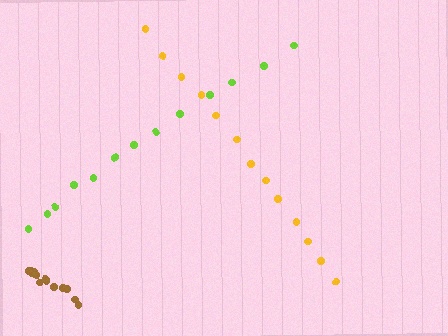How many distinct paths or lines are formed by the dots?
There are 3 distinct paths.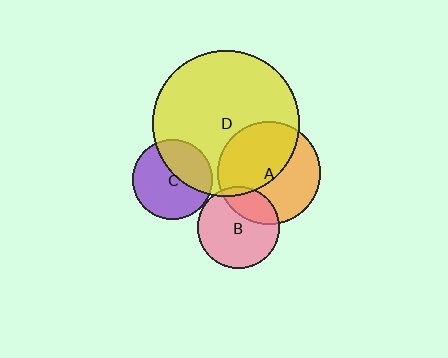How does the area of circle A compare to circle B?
Approximately 1.6 times.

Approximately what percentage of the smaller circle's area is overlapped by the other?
Approximately 40%.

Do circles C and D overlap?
Yes.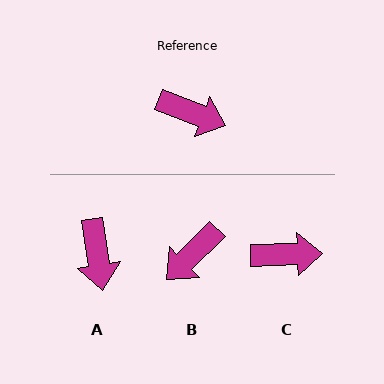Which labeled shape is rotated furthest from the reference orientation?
B, about 114 degrees away.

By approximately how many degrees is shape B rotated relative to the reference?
Approximately 114 degrees clockwise.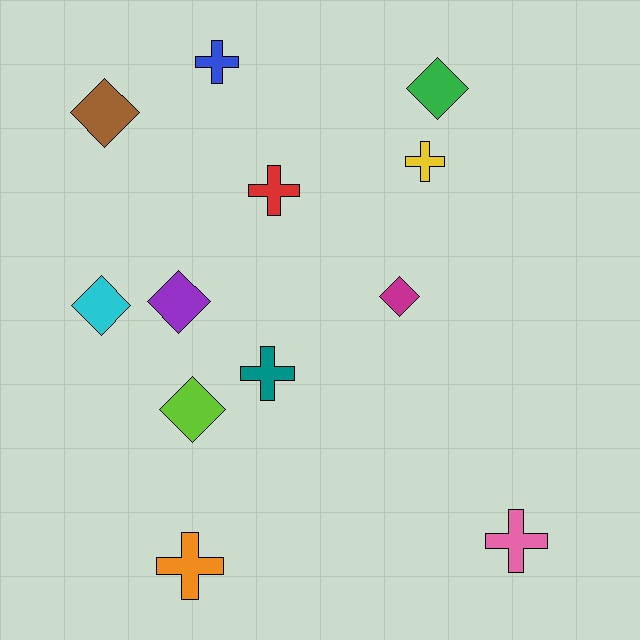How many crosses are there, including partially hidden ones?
There are 6 crosses.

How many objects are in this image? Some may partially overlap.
There are 12 objects.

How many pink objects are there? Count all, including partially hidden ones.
There is 1 pink object.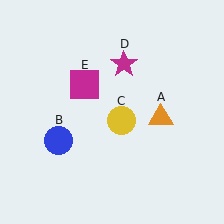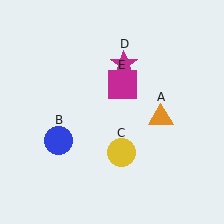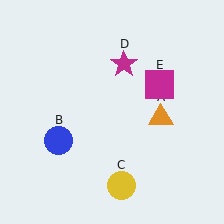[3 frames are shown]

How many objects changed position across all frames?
2 objects changed position: yellow circle (object C), magenta square (object E).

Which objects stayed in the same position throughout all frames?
Orange triangle (object A) and blue circle (object B) and magenta star (object D) remained stationary.